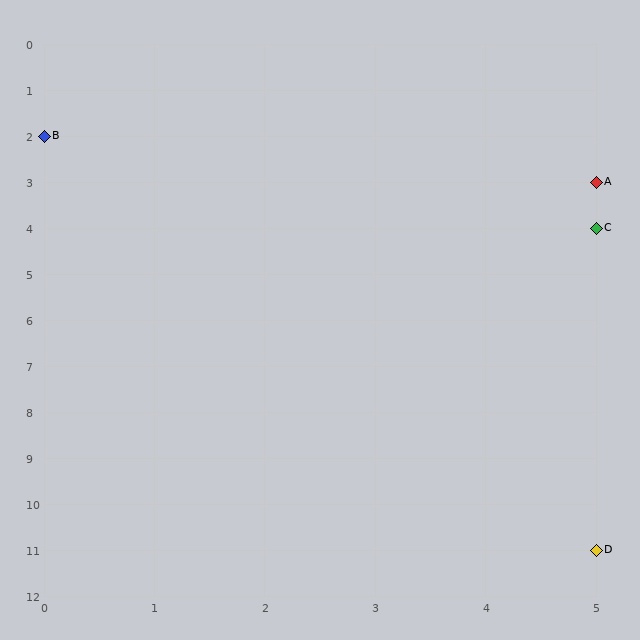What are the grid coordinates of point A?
Point A is at grid coordinates (5, 3).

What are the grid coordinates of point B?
Point B is at grid coordinates (0, 2).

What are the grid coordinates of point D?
Point D is at grid coordinates (5, 11).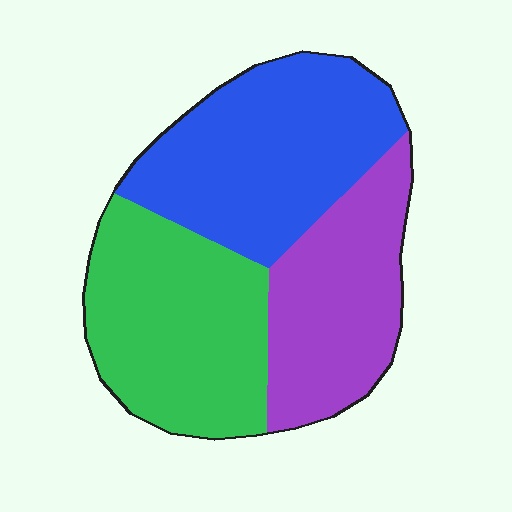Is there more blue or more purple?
Blue.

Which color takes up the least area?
Purple, at roughly 30%.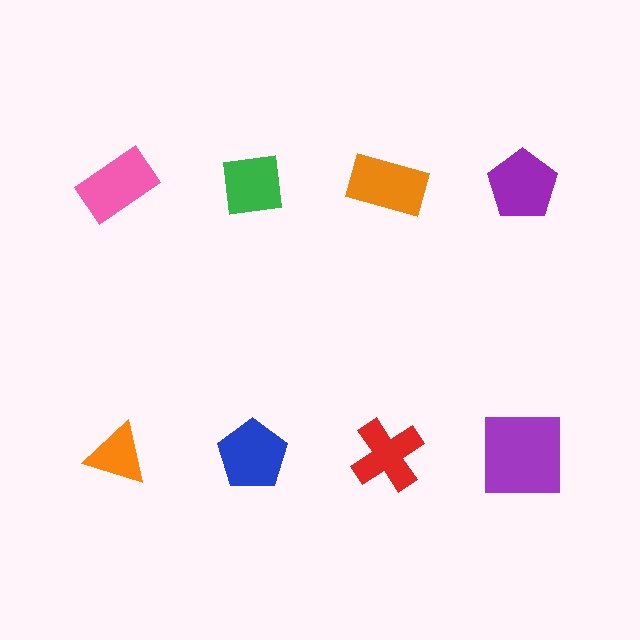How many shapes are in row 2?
4 shapes.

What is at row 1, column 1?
A pink rectangle.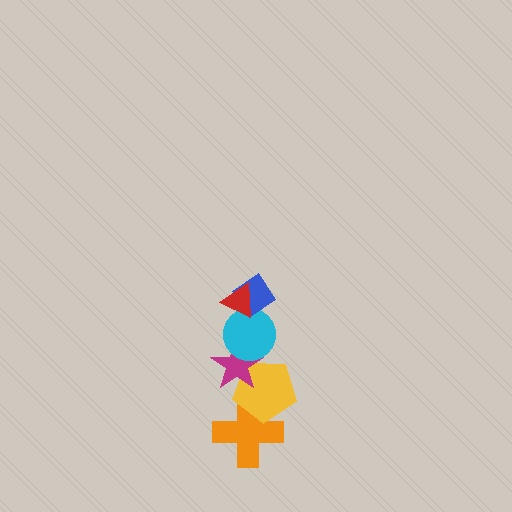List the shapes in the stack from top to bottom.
From top to bottom: the red triangle, the blue diamond, the cyan circle, the magenta star, the yellow pentagon, the orange cross.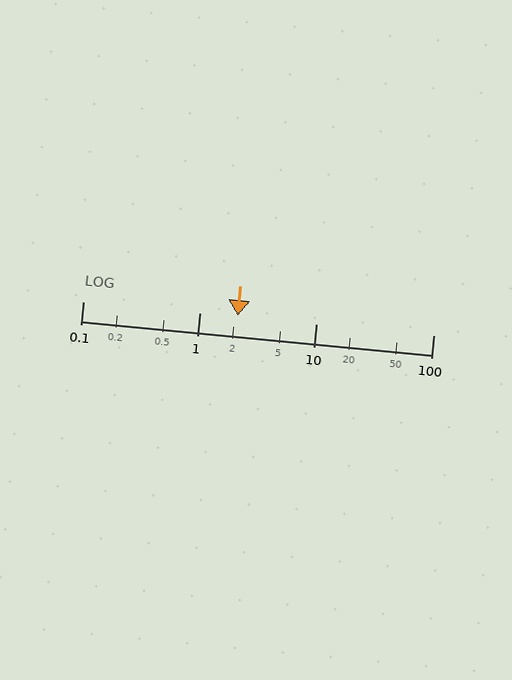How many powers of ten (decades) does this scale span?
The scale spans 3 decades, from 0.1 to 100.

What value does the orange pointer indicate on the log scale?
The pointer indicates approximately 2.1.